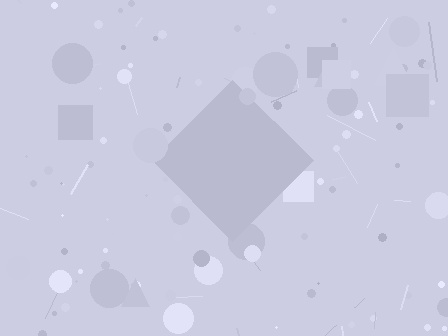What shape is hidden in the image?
A diamond is hidden in the image.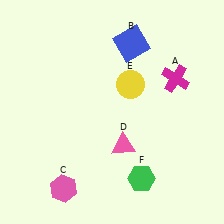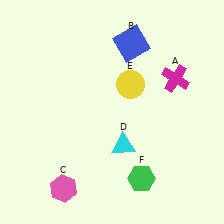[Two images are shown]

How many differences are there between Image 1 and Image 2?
There is 1 difference between the two images.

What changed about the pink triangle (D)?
In Image 1, D is pink. In Image 2, it changed to cyan.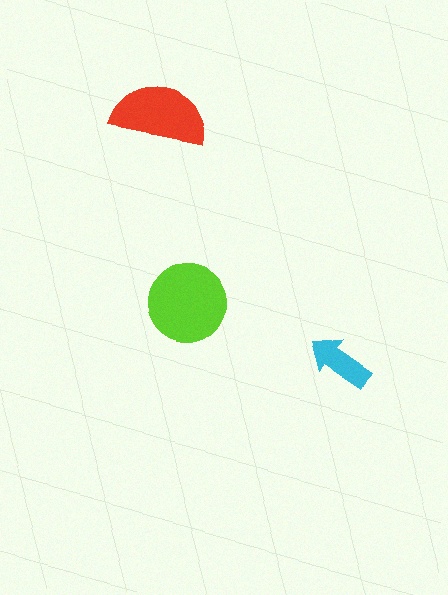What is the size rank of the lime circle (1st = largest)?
1st.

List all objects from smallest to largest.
The cyan arrow, the red semicircle, the lime circle.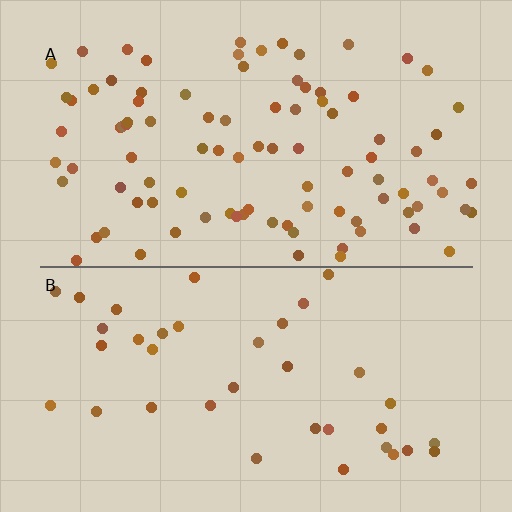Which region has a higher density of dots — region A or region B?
A (the top).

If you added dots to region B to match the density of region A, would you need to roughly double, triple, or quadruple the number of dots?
Approximately triple.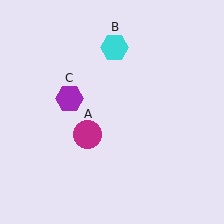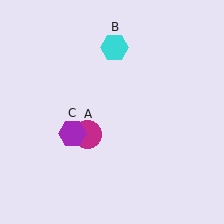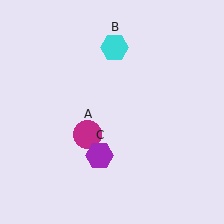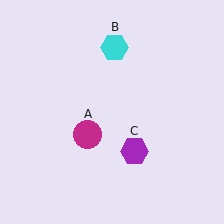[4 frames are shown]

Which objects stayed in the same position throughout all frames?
Magenta circle (object A) and cyan hexagon (object B) remained stationary.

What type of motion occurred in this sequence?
The purple hexagon (object C) rotated counterclockwise around the center of the scene.